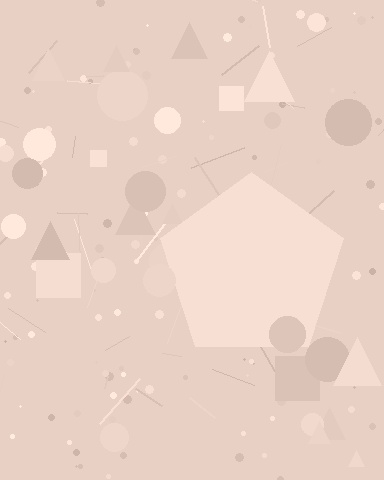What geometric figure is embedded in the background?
A pentagon is embedded in the background.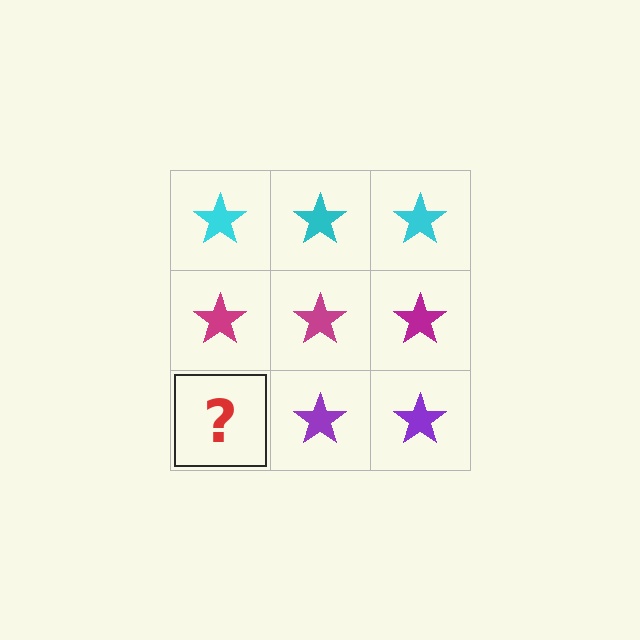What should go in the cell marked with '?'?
The missing cell should contain a purple star.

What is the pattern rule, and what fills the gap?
The rule is that each row has a consistent color. The gap should be filled with a purple star.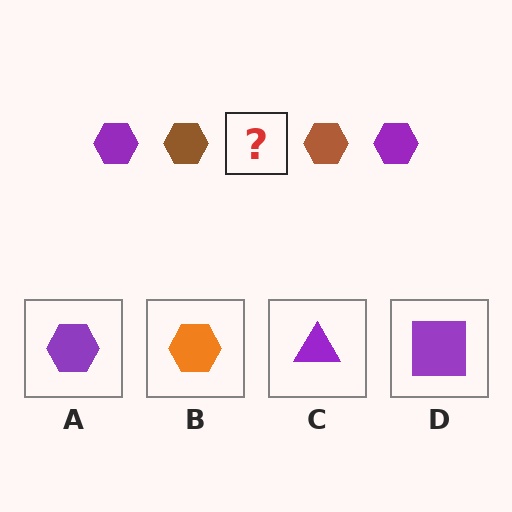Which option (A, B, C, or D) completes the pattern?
A.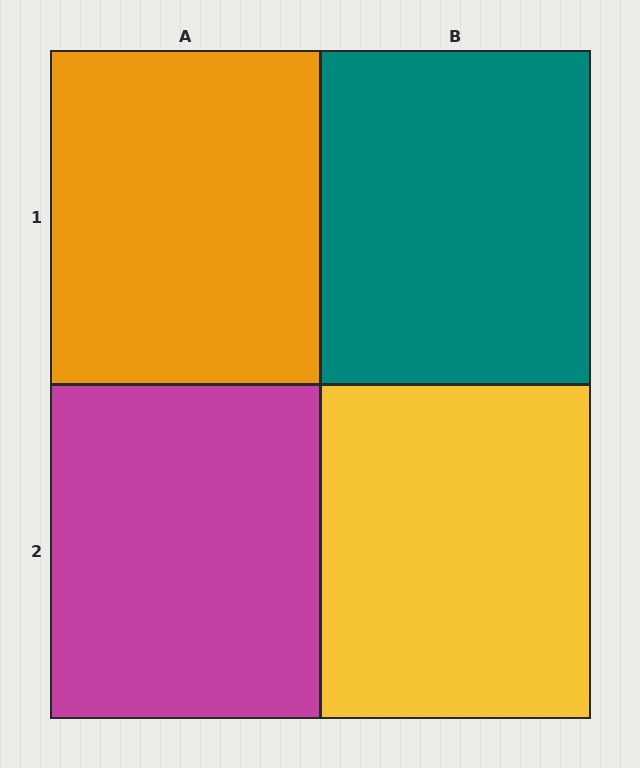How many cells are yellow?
1 cell is yellow.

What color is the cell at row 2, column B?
Yellow.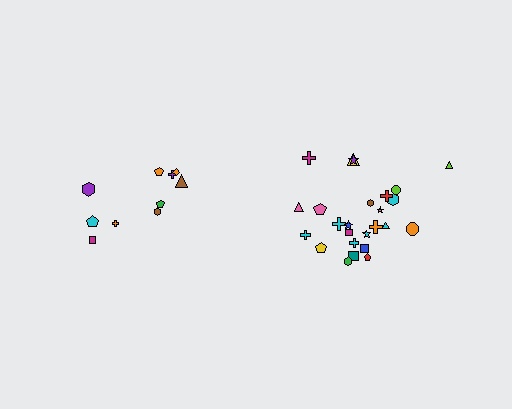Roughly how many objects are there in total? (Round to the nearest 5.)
Roughly 35 objects in total.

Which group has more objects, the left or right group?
The right group.